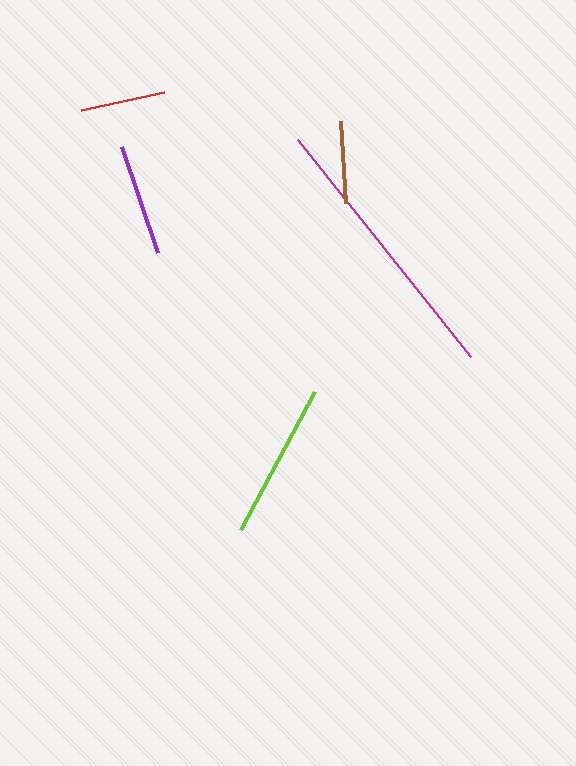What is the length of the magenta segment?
The magenta segment is approximately 278 pixels long.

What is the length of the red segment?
The red segment is approximately 84 pixels long.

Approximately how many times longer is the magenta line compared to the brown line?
The magenta line is approximately 3.4 times the length of the brown line.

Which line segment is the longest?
The magenta line is the longest at approximately 278 pixels.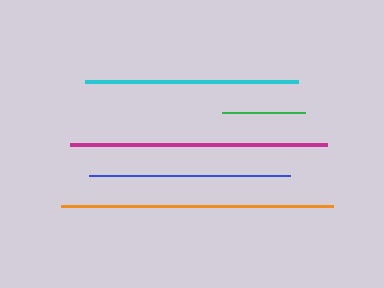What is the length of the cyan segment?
The cyan segment is approximately 213 pixels long.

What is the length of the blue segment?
The blue segment is approximately 201 pixels long.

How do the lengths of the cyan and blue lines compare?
The cyan and blue lines are approximately the same length.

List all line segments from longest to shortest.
From longest to shortest: orange, magenta, cyan, blue, green.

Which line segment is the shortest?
The green line is the shortest at approximately 84 pixels.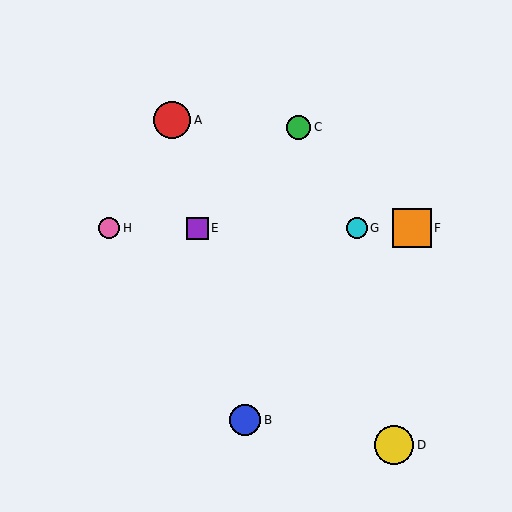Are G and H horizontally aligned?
Yes, both are at y≈228.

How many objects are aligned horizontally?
4 objects (E, F, G, H) are aligned horizontally.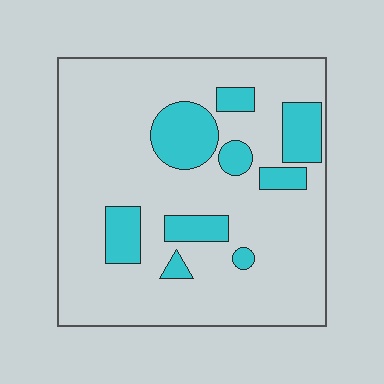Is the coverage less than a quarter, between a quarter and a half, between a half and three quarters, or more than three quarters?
Less than a quarter.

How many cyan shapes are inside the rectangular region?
9.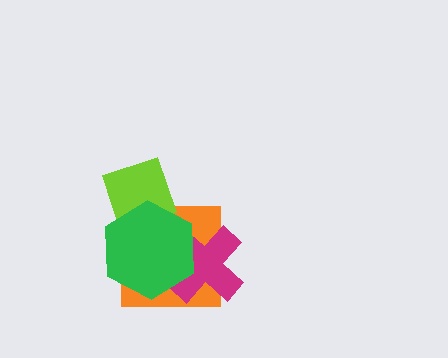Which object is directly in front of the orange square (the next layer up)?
The magenta cross is directly in front of the orange square.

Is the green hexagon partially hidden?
No, no other shape covers it.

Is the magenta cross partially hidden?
Yes, it is partially covered by another shape.